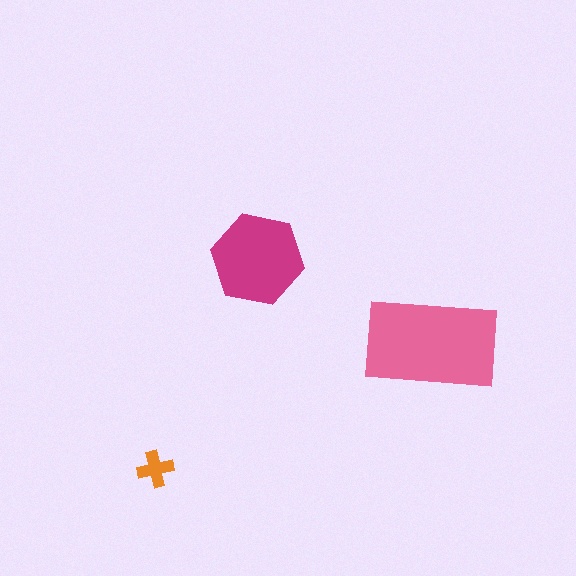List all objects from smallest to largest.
The orange cross, the magenta hexagon, the pink rectangle.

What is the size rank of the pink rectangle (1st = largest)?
1st.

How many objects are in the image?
There are 3 objects in the image.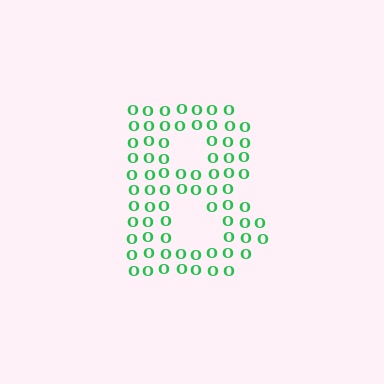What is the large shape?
The large shape is the letter B.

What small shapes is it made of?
It is made of small letter O's.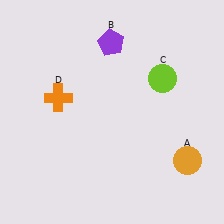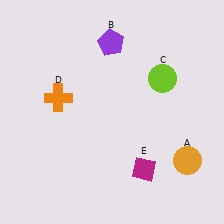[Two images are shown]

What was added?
A magenta diamond (E) was added in Image 2.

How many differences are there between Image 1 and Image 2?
There is 1 difference between the two images.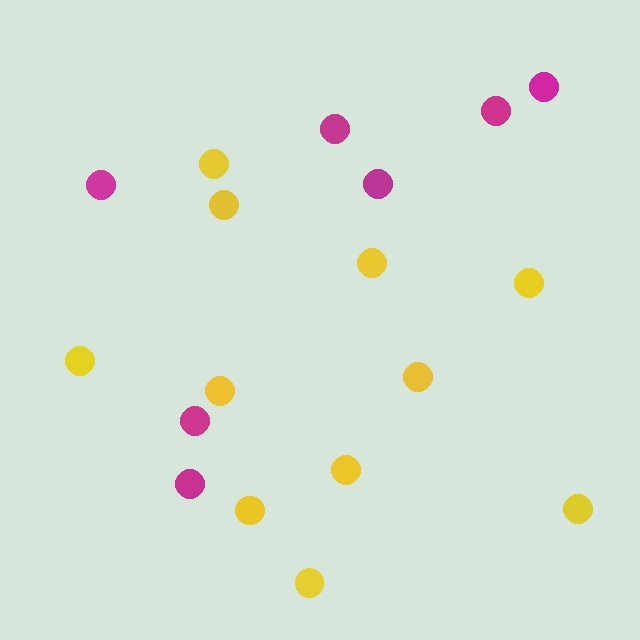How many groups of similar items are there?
There are 2 groups: one group of yellow circles (11) and one group of magenta circles (7).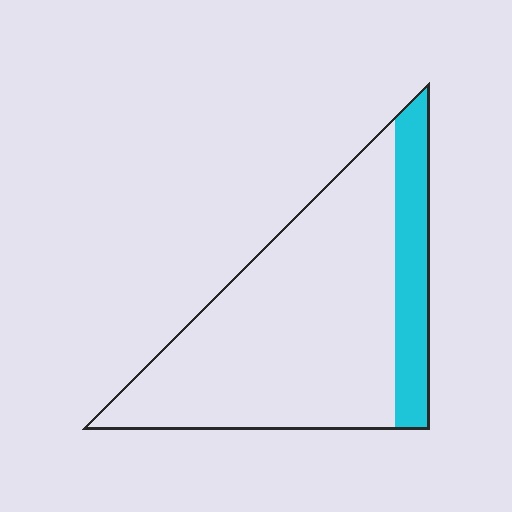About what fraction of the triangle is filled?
About one fifth (1/5).